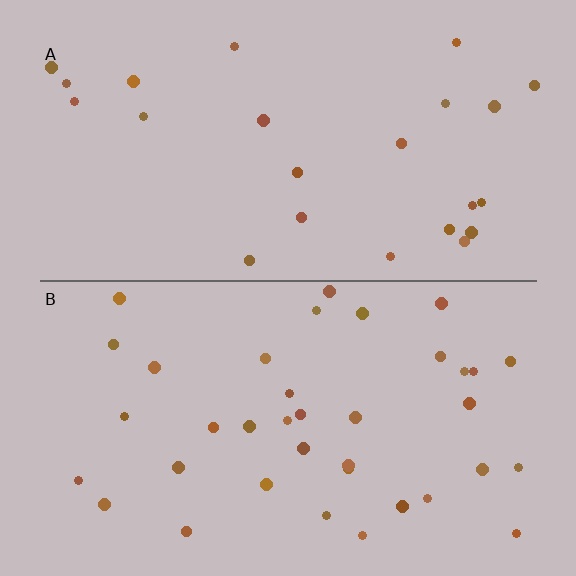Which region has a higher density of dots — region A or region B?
B (the bottom).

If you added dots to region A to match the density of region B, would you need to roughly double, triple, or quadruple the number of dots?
Approximately double.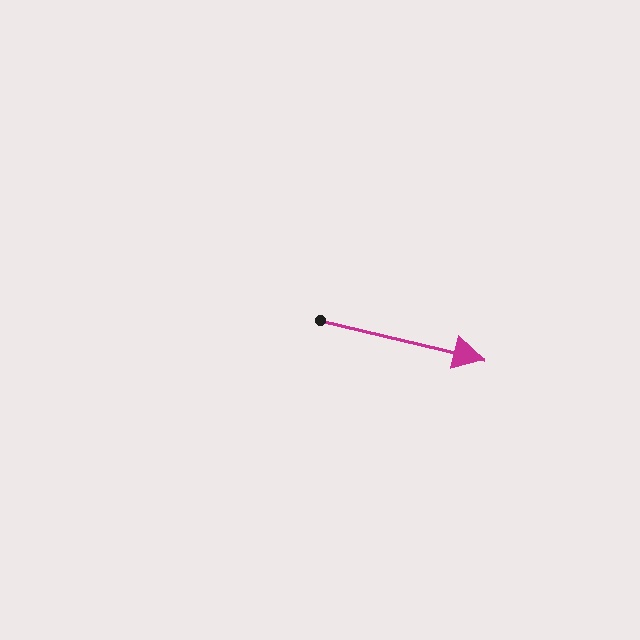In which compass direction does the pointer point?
East.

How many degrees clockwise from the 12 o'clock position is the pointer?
Approximately 103 degrees.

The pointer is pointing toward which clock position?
Roughly 3 o'clock.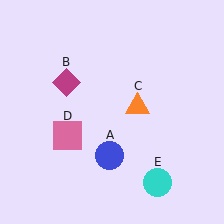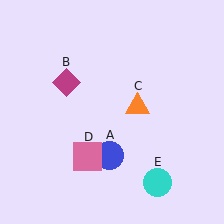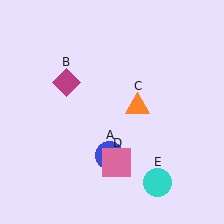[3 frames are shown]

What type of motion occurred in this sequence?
The pink square (object D) rotated counterclockwise around the center of the scene.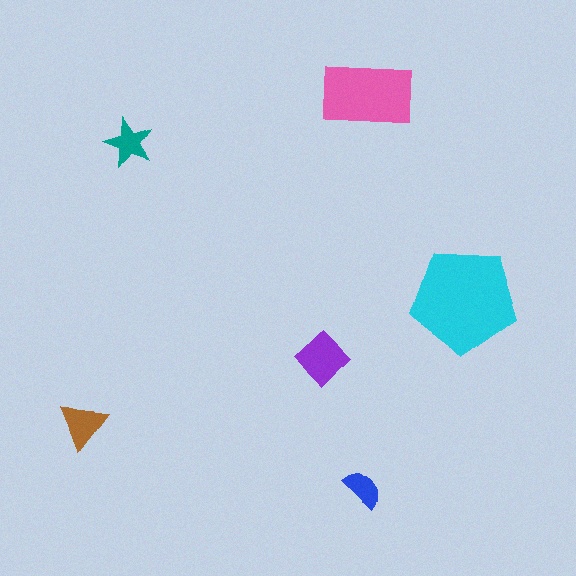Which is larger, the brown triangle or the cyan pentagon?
The cyan pentagon.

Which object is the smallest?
The blue semicircle.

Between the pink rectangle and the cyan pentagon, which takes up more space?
The cyan pentagon.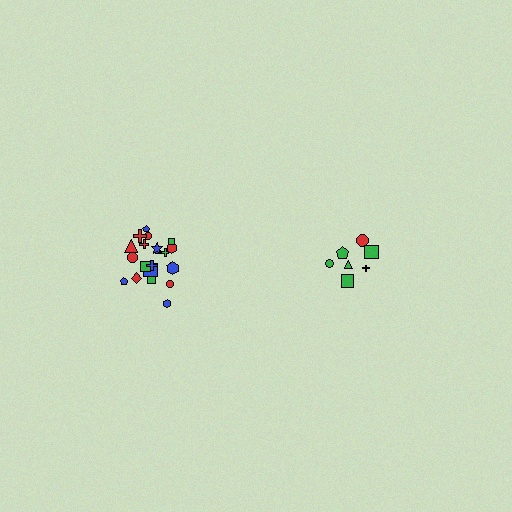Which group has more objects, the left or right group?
The left group.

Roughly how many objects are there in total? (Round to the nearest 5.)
Roughly 30 objects in total.